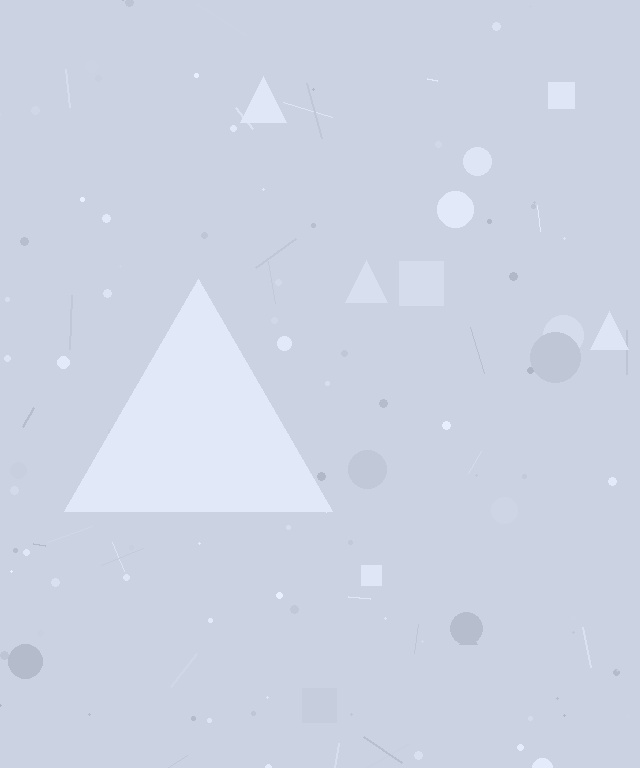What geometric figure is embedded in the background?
A triangle is embedded in the background.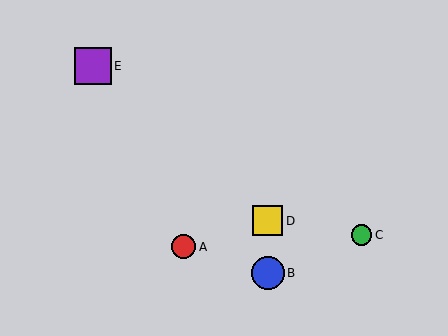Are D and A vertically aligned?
No, D is at x≈268 and A is at x≈184.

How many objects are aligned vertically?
2 objects (B, D) are aligned vertically.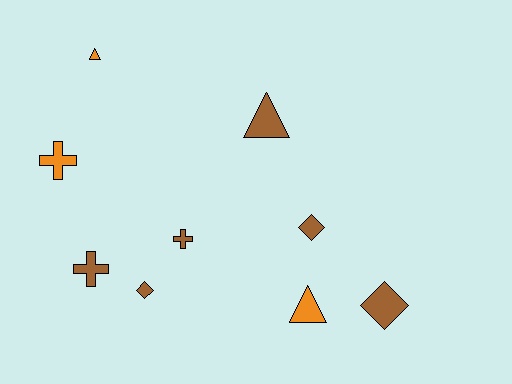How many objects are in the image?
There are 9 objects.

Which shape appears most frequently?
Diamond, with 3 objects.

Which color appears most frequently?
Brown, with 6 objects.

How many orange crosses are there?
There is 1 orange cross.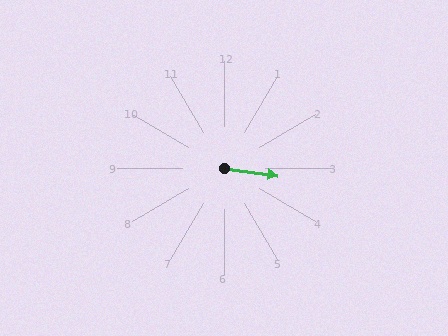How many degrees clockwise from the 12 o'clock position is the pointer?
Approximately 97 degrees.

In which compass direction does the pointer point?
East.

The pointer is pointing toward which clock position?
Roughly 3 o'clock.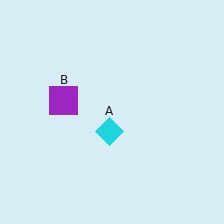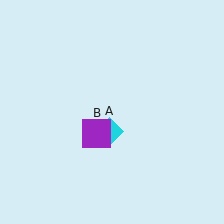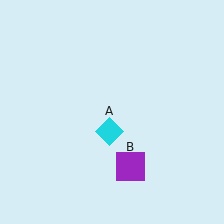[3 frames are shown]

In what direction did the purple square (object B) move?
The purple square (object B) moved down and to the right.